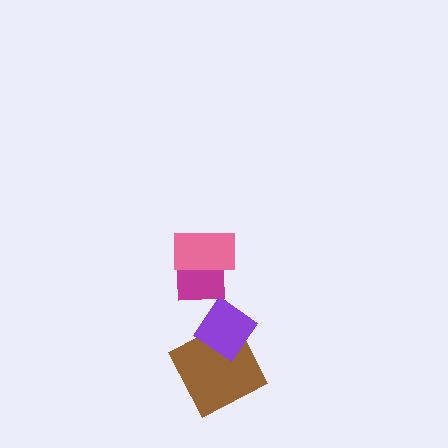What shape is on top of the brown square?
The purple diamond is on top of the brown square.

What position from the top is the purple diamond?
The purple diamond is 3rd from the top.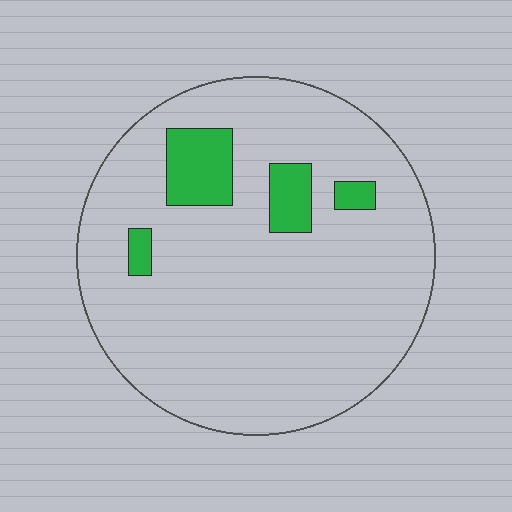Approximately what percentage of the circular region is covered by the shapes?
Approximately 10%.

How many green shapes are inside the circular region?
4.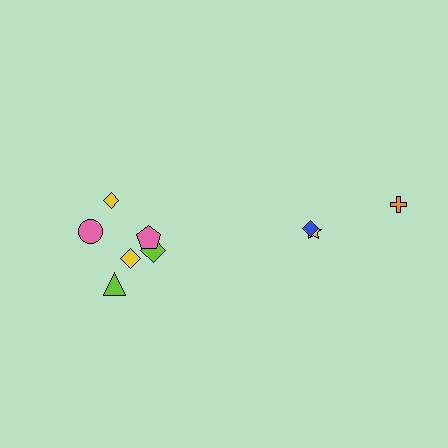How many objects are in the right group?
There are 3 objects.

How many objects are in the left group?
There are 6 objects.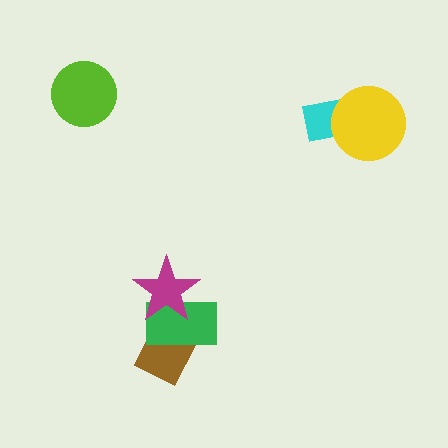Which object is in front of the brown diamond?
The green rectangle is in front of the brown diamond.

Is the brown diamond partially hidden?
Yes, it is partially covered by another shape.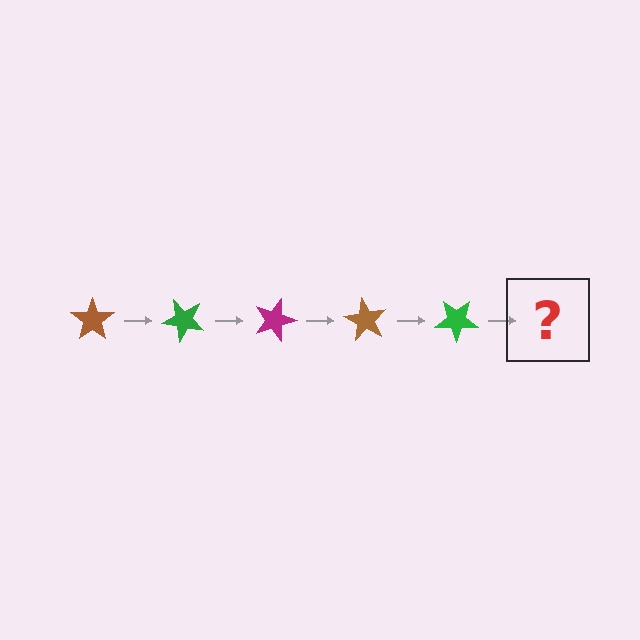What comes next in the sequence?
The next element should be a magenta star, rotated 225 degrees from the start.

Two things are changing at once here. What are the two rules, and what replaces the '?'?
The two rules are that it rotates 45 degrees each step and the color cycles through brown, green, and magenta. The '?' should be a magenta star, rotated 225 degrees from the start.